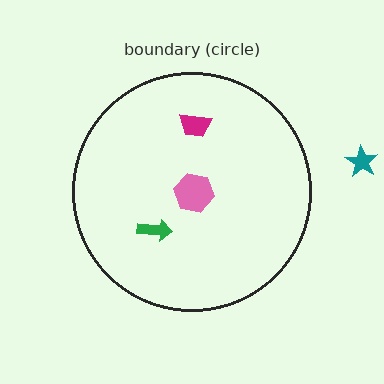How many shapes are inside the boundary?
3 inside, 1 outside.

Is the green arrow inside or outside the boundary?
Inside.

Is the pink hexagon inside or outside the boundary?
Inside.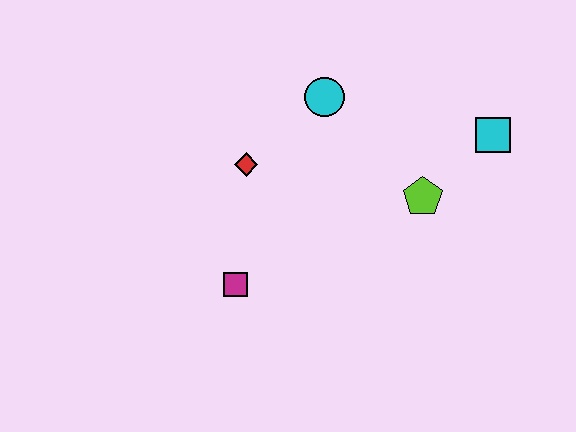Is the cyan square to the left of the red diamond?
No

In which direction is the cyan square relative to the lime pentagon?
The cyan square is to the right of the lime pentagon.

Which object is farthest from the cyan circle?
The magenta square is farthest from the cyan circle.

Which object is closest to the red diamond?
The cyan circle is closest to the red diamond.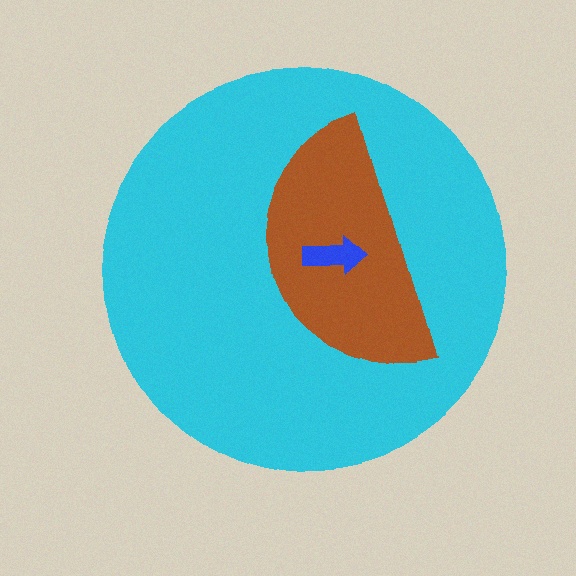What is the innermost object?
The blue arrow.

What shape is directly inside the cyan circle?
The brown semicircle.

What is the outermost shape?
The cyan circle.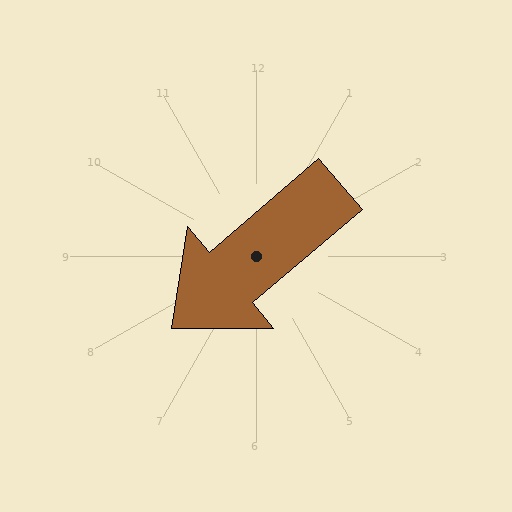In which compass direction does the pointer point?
Southwest.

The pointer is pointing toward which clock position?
Roughly 8 o'clock.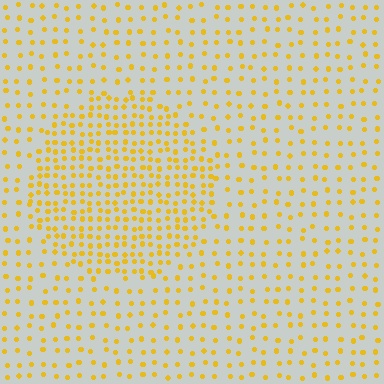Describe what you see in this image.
The image contains small yellow elements arranged at two different densities. A circle-shaped region is visible where the elements are more densely packed than the surrounding area.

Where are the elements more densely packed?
The elements are more densely packed inside the circle boundary.